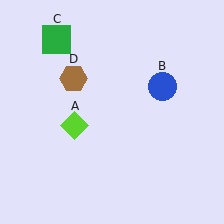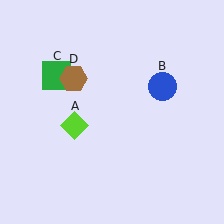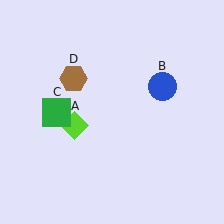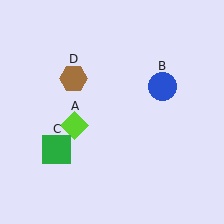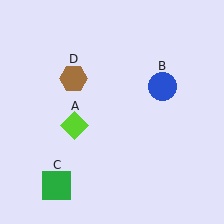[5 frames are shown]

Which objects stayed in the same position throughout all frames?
Lime diamond (object A) and blue circle (object B) and brown hexagon (object D) remained stationary.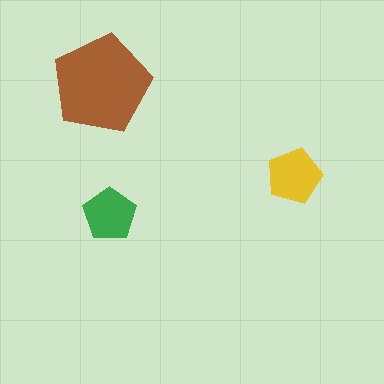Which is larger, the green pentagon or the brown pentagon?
The brown one.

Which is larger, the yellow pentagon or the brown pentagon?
The brown one.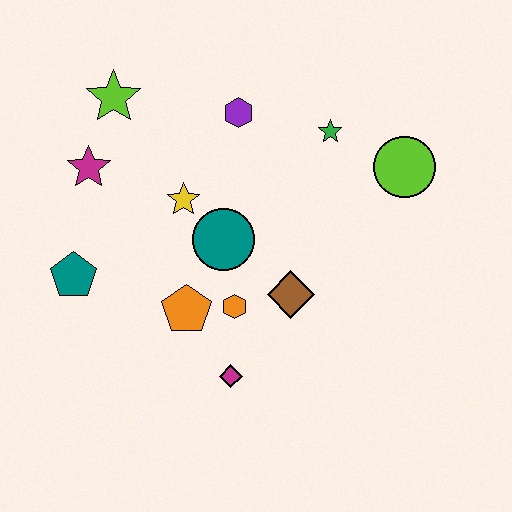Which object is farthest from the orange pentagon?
The lime circle is farthest from the orange pentagon.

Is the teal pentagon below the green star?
Yes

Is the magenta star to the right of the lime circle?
No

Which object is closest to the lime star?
The magenta star is closest to the lime star.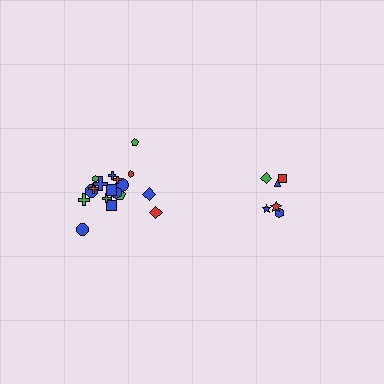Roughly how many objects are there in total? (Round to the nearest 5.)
Roughly 25 objects in total.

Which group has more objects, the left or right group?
The left group.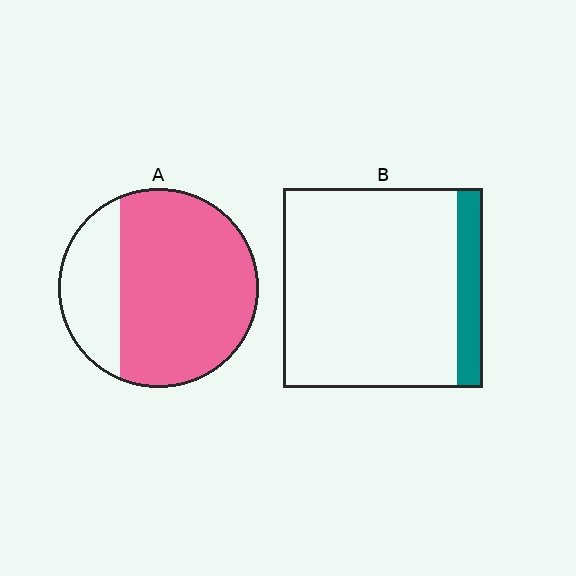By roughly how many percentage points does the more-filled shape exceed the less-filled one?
By roughly 60 percentage points (A over B).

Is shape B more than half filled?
No.